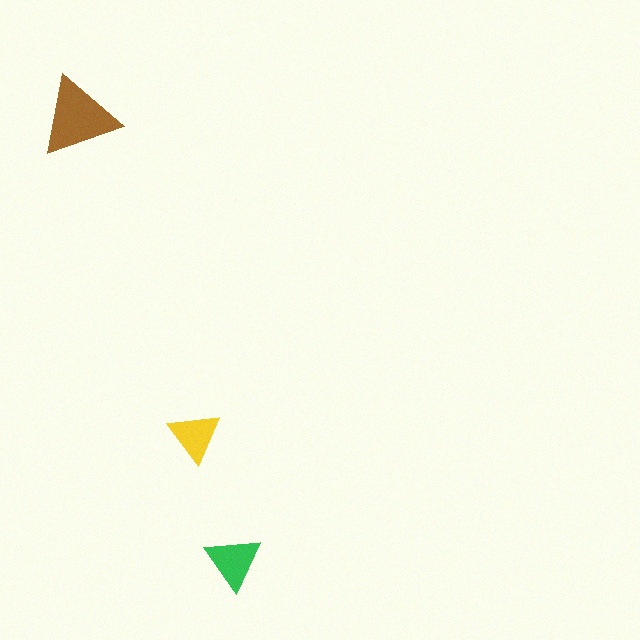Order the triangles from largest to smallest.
the brown one, the green one, the yellow one.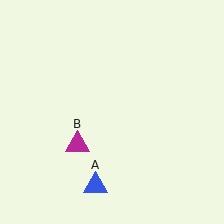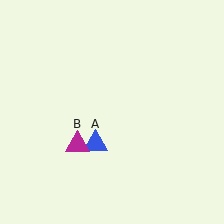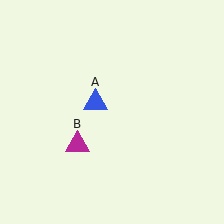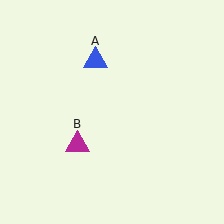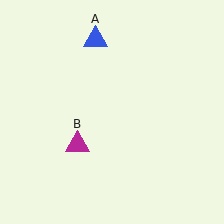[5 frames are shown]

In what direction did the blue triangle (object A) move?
The blue triangle (object A) moved up.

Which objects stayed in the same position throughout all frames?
Magenta triangle (object B) remained stationary.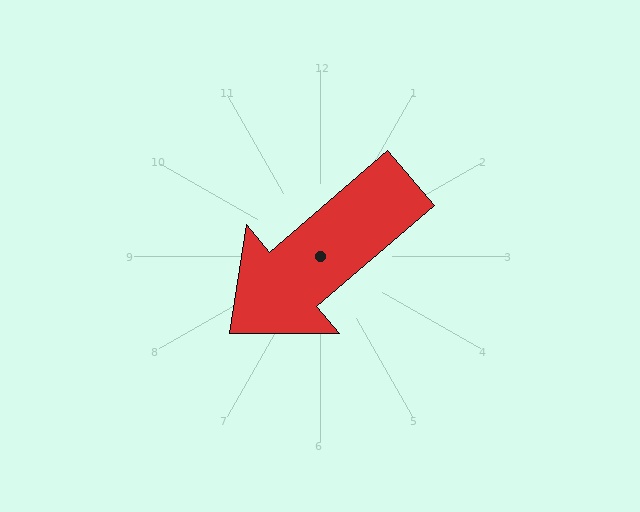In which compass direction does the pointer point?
Southwest.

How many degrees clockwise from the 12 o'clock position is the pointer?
Approximately 229 degrees.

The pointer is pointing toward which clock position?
Roughly 8 o'clock.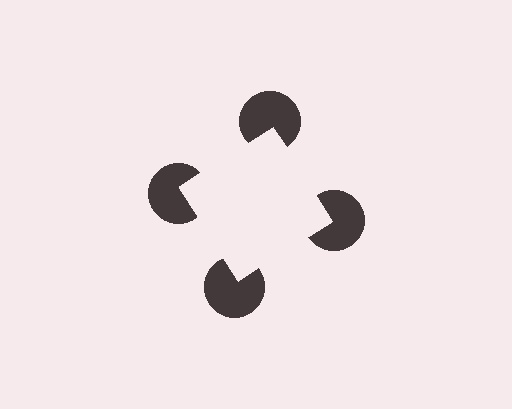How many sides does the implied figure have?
4 sides.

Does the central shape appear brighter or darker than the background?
It typically appears slightly brighter than the background, even though no actual brightness change is drawn.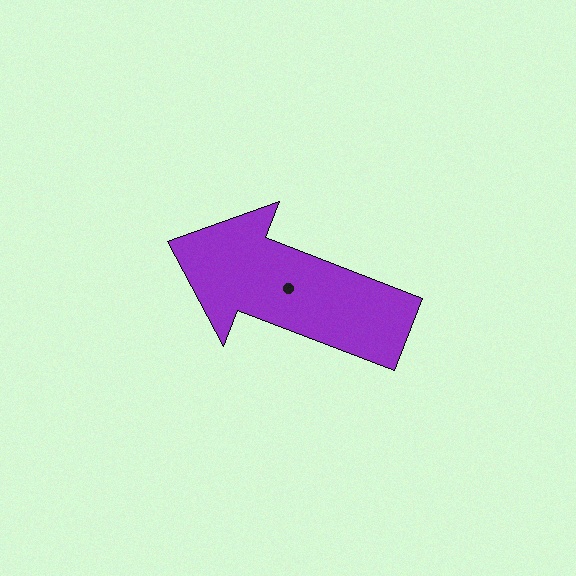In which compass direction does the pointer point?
West.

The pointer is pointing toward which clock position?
Roughly 10 o'clock.